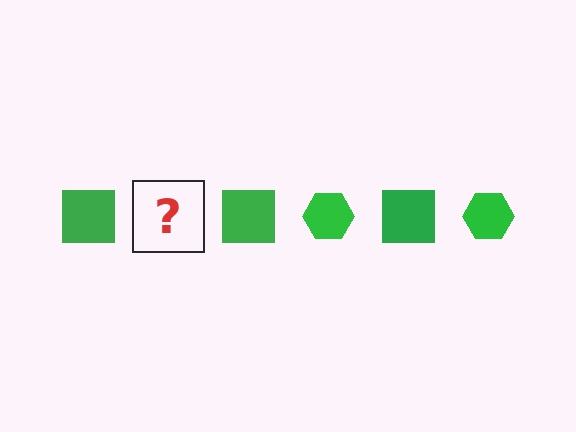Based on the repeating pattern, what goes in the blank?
The blank should be a green hexagon.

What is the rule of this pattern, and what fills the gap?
The rule is that the pattern cycles through square, hexagon shapes in green. The gap should be filled with a green hexagon.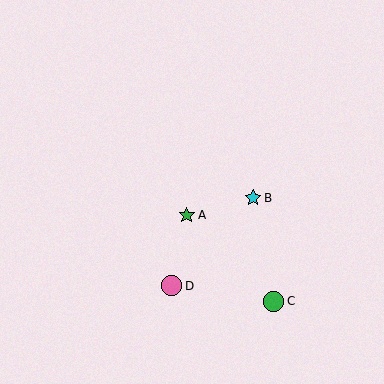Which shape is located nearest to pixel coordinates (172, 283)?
The pink circle (labeled D) at (172, 286) is nearest to that location.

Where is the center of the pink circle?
The center of the pink circle is at (172, 286).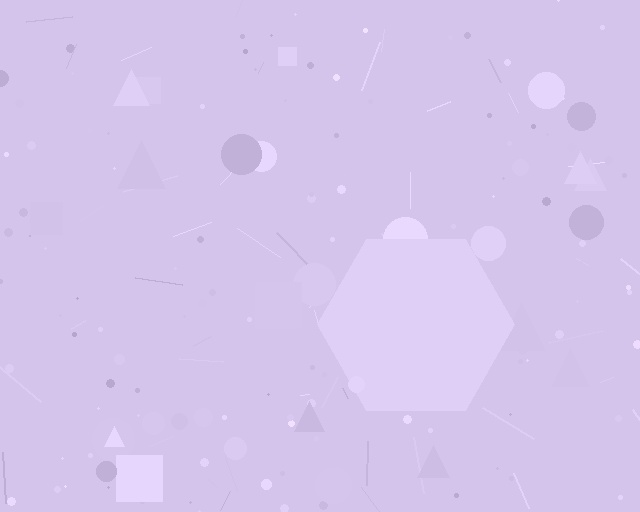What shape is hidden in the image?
A hexagon is hidden in the image.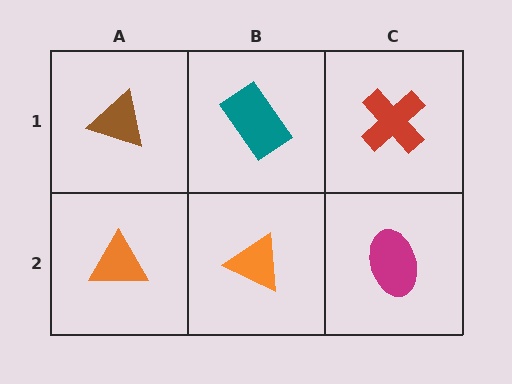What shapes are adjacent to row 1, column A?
An orange triangle (row 2, column A), a teal rectangle (row 1, column B).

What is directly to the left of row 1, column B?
A brown triangle.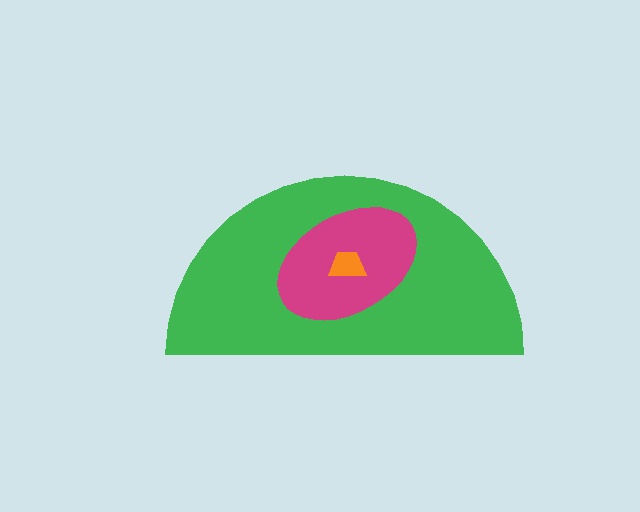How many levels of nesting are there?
3.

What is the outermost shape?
The green semicircle.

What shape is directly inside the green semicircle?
The magenta ellipse.